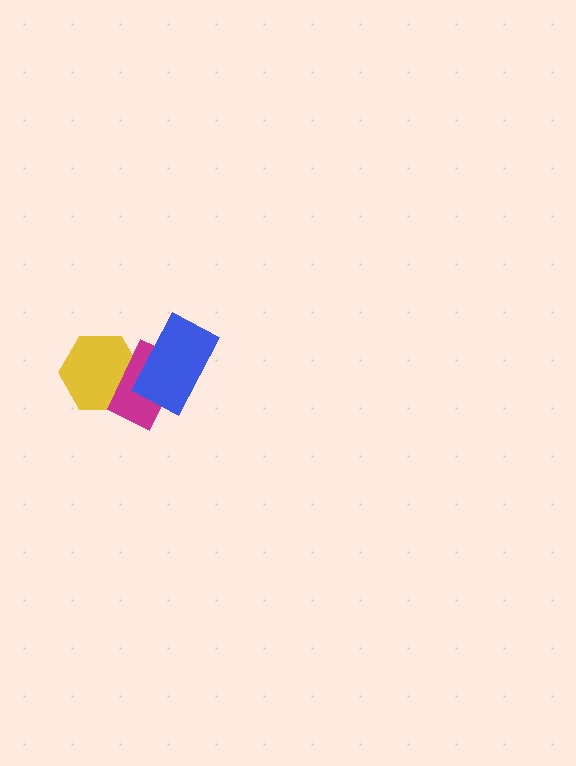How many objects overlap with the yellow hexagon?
2 objects overlap with the yellow hexagon.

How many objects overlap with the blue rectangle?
2 objects overlap with the blue rectangle.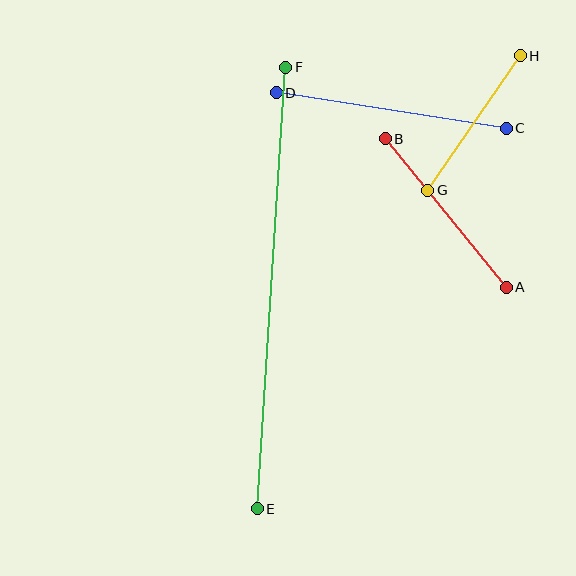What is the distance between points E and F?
The distance is approximately 442 pixels.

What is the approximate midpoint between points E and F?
The midpoint is at approximately (272, 288) pixels.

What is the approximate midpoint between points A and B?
The midpoint is at approximately (446, 213) pixels.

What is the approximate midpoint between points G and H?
The midpoint is at approximately (474, 123) pixels.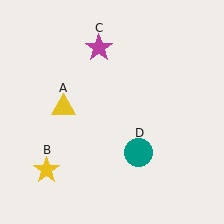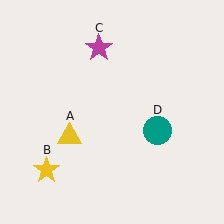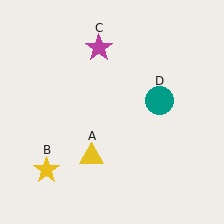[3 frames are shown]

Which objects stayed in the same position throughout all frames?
Yellow star (object B) and magenta star (object C) remained stationary.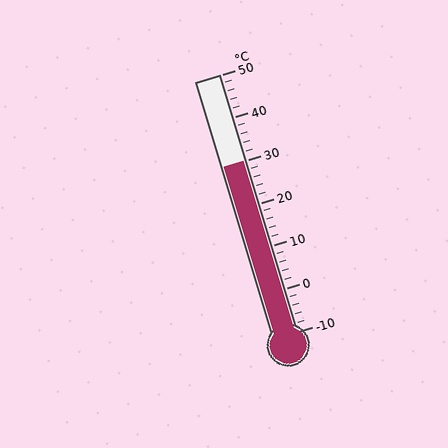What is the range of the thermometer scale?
The thermometer scale ranges from -10°C to 50°C.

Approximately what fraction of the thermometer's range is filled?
The thermometer is filled to approximately 65% of its range.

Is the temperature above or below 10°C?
The temperature is above 10°C.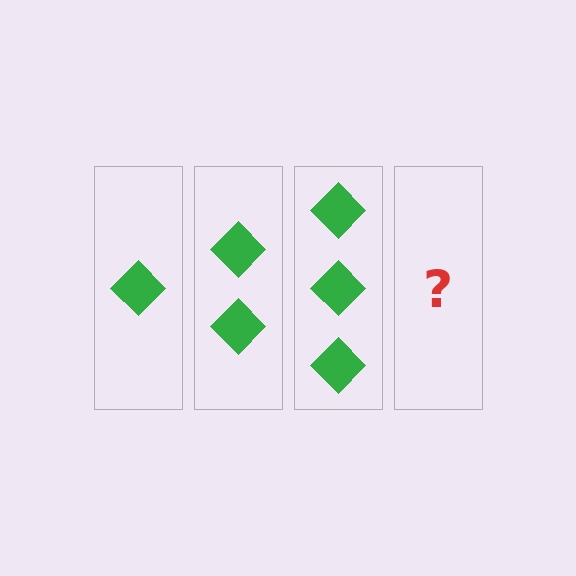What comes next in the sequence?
The next element should be 4 diamonds.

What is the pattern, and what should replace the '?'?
The pattern is that each step adds one more diamond. The '?' should be 4 diamonds.